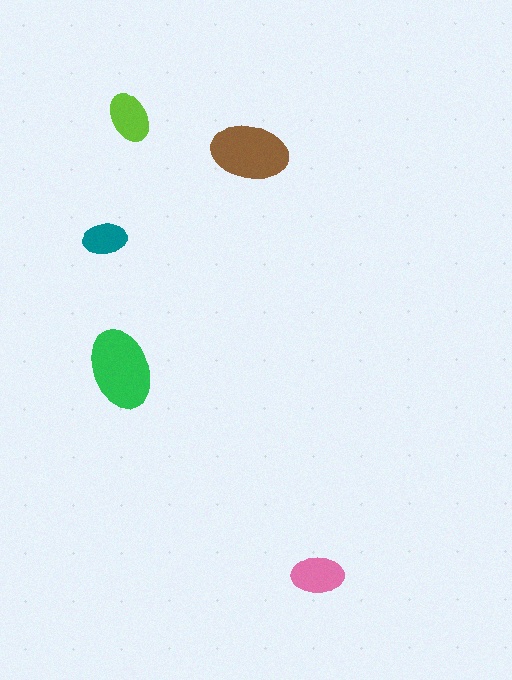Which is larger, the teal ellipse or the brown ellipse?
The brown one.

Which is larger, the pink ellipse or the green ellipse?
The green one.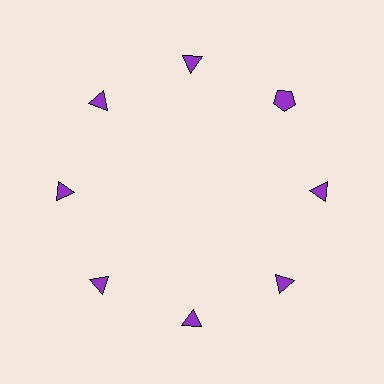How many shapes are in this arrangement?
There are 8 shapes arranged in a ring pattern.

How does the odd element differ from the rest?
It has a different shape: pentagon instead of triangle.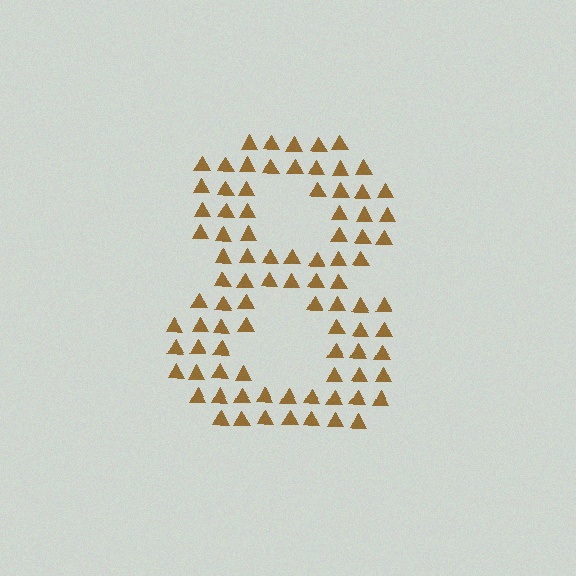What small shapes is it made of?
It is made of small triangles.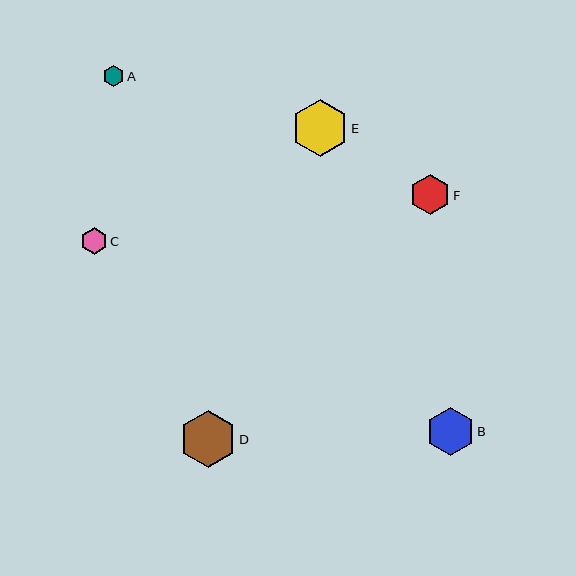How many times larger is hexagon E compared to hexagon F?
Hexagon E is approximately 1.4 times the size of hexagon F.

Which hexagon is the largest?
Hexagon E is the largest with a size of approximately 57 pixels.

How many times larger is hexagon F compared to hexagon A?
Hexagon F is approximately 1.9 times the size of hexagon A.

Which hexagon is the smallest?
Hexagon A is the smallest with a size of approximately 21 pixels.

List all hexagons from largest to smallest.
From largest to smallest: E, D, B, F, C, A.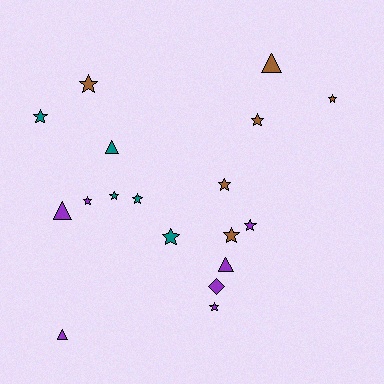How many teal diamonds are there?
There are no teal diamonds.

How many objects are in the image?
There are 18 objects.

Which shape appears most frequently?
Star, with 12 objects.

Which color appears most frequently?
Purple, with 7 objects.